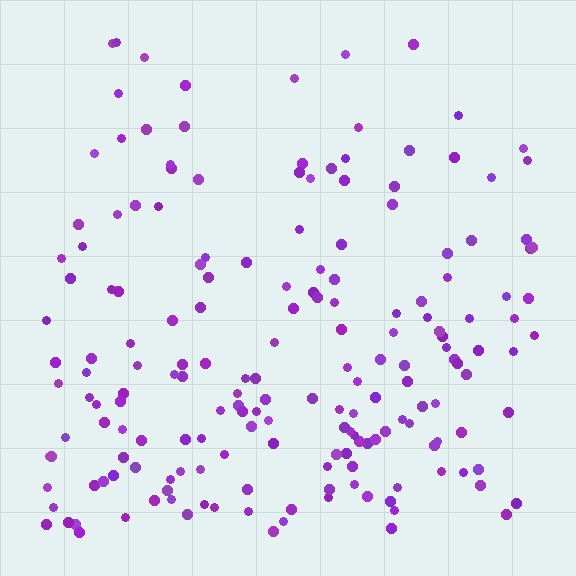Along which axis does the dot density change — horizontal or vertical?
Vertical.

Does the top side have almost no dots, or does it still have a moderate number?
Still a moderate number, just noticeably fewer than the bottom.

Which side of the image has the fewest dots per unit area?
The top.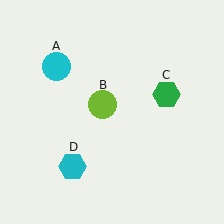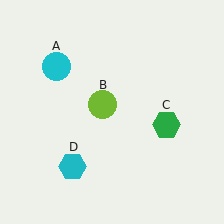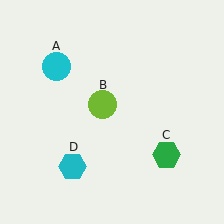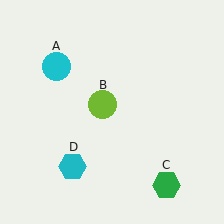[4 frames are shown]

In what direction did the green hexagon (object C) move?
The green hexagon (object C) moved down.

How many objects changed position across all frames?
1 object changed position: green hexagon (object C).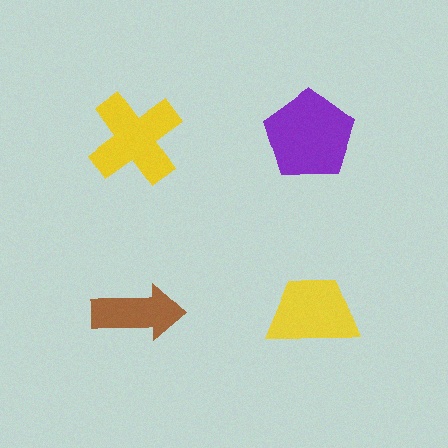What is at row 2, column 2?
A yellow trapezoid.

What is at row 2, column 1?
A brown arrow.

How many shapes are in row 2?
2 shapes.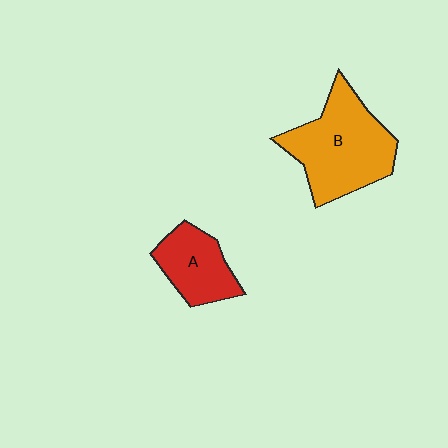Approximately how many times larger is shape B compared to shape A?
Approximately 1.8 times.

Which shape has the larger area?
Shape B (orange).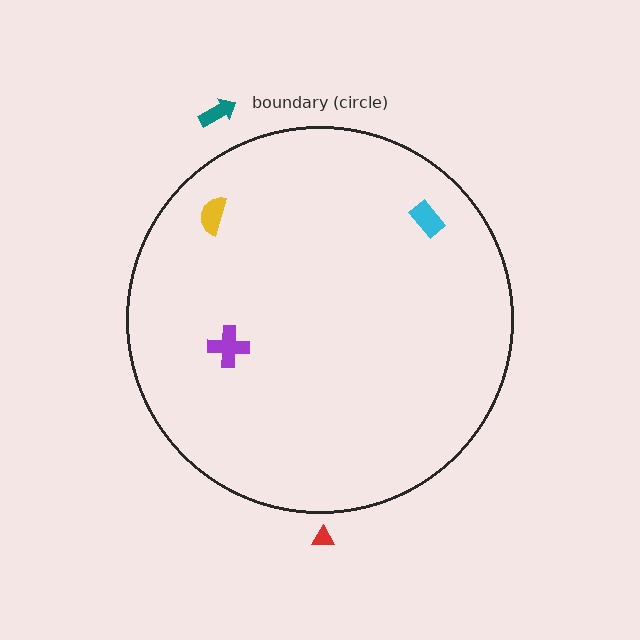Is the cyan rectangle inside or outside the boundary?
Inside.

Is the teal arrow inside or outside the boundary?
Outside.